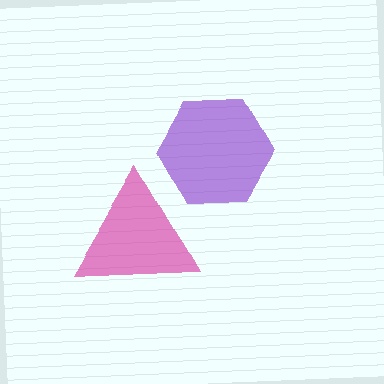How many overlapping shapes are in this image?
There are 2 overlapping shapes in the image.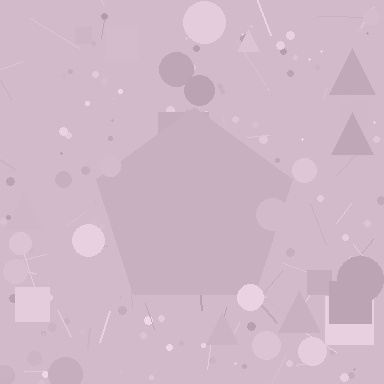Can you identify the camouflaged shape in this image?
The camouflaged shape is a pentagon.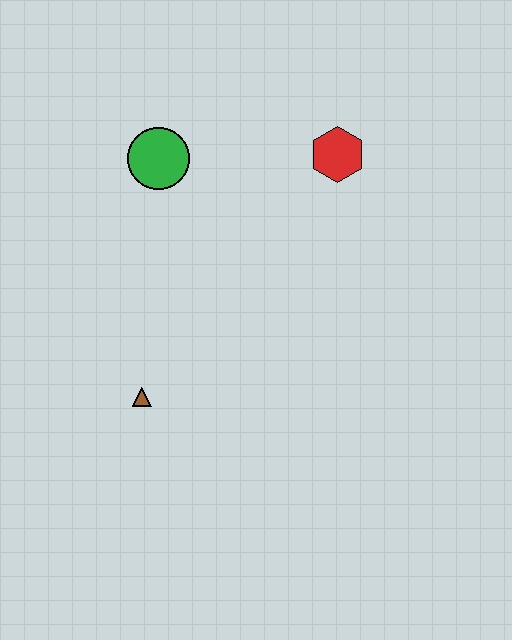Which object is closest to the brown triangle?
The green circle is closest to the brown triangle.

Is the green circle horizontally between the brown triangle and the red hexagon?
Yes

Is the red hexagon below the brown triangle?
No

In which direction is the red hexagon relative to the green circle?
The red hexagon is to the right of the green circle.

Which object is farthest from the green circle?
The brown triangle is farthest from the green circle.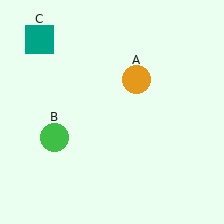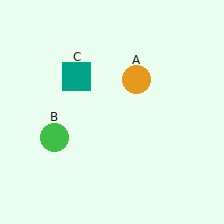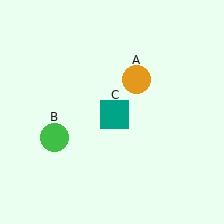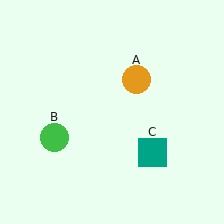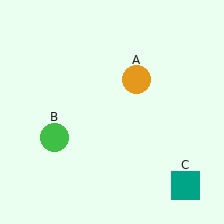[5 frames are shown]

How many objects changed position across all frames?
1 object changed position: teal square (object C).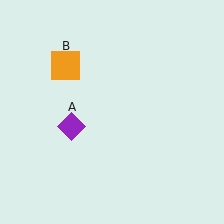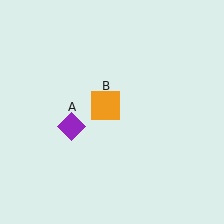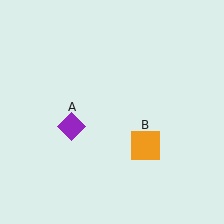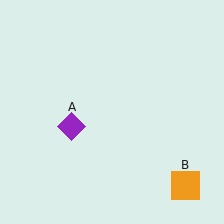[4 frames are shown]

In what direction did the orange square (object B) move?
The orange square (object B) moved down and to the right.